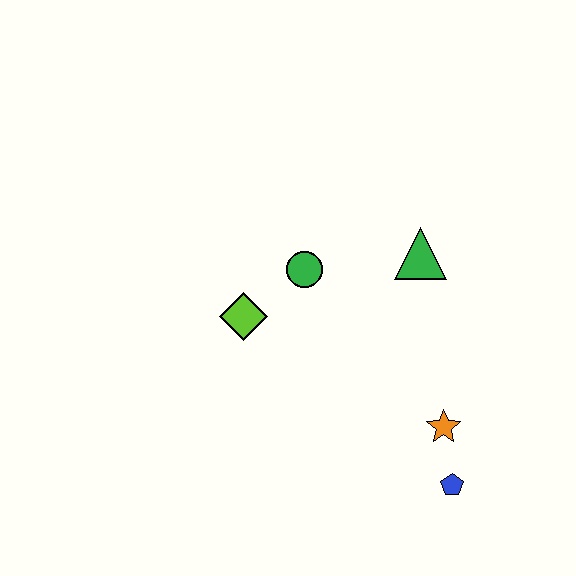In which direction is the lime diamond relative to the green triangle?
The lime diamond is to the left of the green triangle.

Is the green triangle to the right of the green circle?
Yes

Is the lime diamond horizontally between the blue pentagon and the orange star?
No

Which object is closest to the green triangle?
The green circle is closest to the green triangle.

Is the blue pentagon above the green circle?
No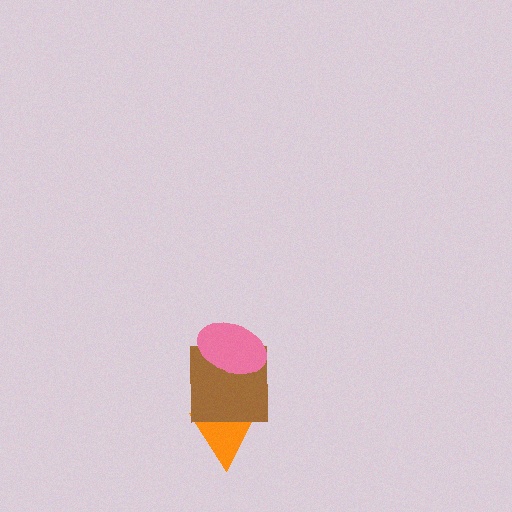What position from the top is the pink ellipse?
The pink ellipse is 1st from the top.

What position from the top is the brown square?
The brown square is 2nd from the top.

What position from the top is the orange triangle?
The orange triangle is 3rd from the top.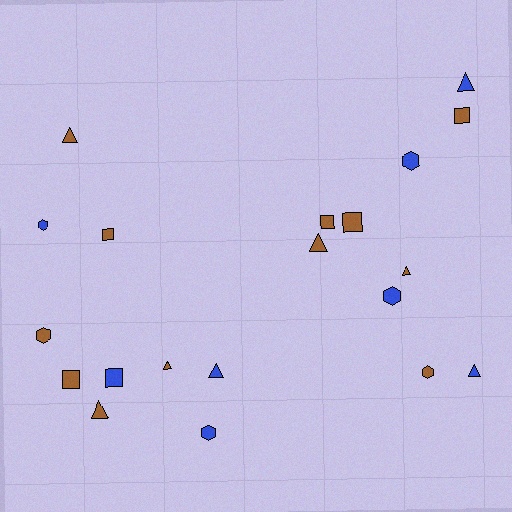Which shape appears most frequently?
Triangle, with 8 objects.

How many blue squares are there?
There is 1 blue square.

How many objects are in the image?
There are 20 objects.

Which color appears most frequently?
Brown, with 12 objects.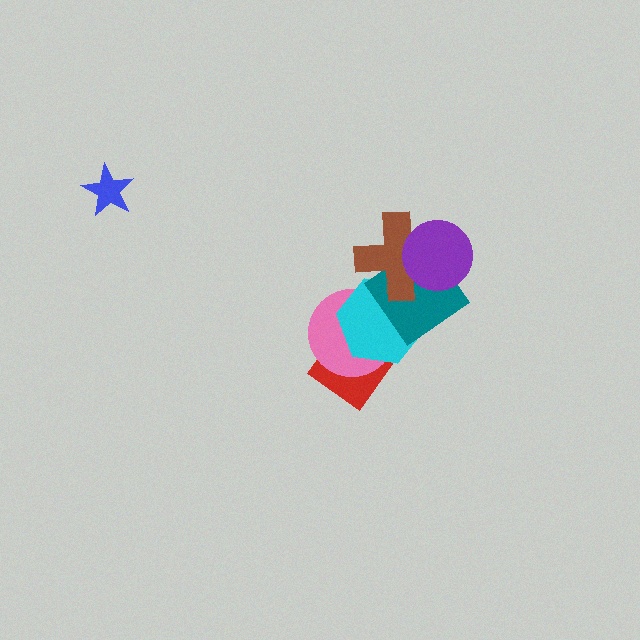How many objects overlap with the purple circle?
2 objects overlap with the purple circle.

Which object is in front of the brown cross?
The purple circle is in front of the brown cross.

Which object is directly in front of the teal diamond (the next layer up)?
The brown cross is directly in front of the teal diamond.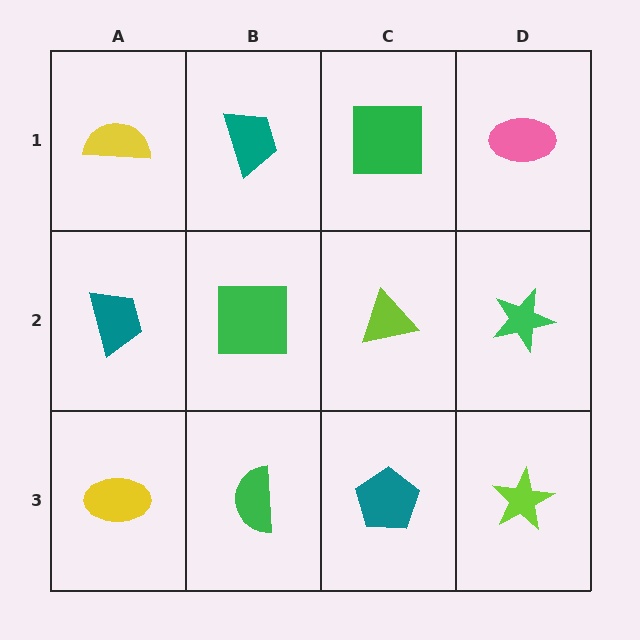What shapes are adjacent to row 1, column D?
A green star (row 2, column D), a green square (row 1, column C).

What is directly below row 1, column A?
A teal trapezoid.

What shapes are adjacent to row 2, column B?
A teal trapezoid (row 1, column B), a green semicircle (row 3, column B), a teal trapezoid (row 2, column A), a lime triangle (row 2, column C).